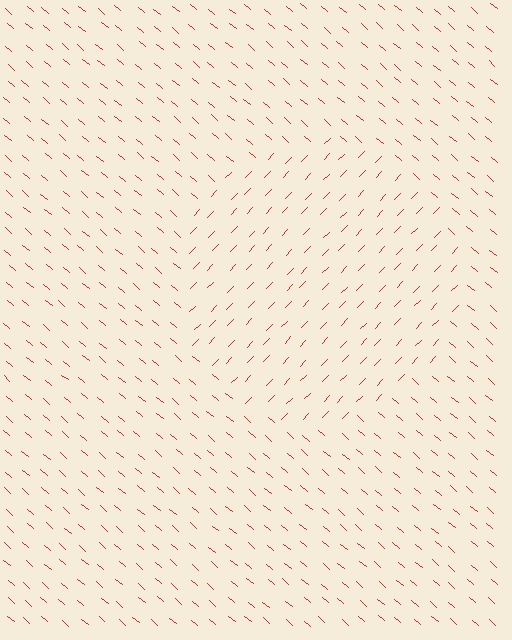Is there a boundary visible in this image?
Yes, there is a texture boundary formed by a change in line orientation.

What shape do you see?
I see a circle.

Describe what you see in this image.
The image is filled with small red line segments. A circle region in the image has lines oriented differently from the surrounding lines, creating a visible texture boundary.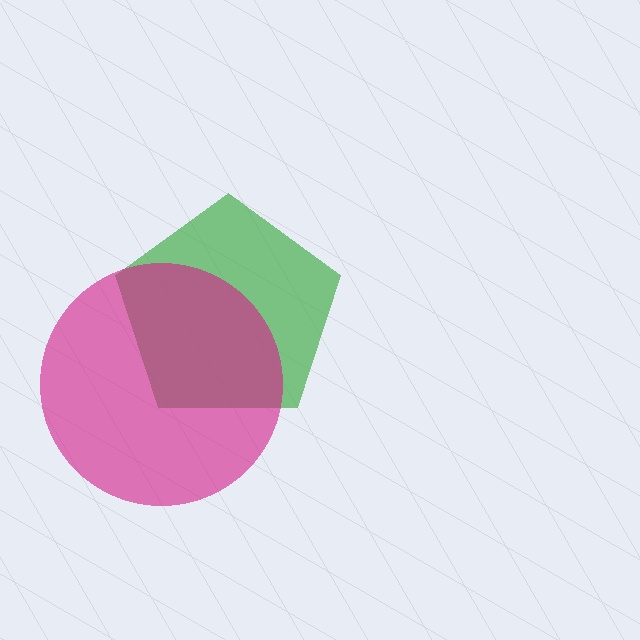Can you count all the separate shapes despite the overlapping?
Yes, there are 2 separate shapes.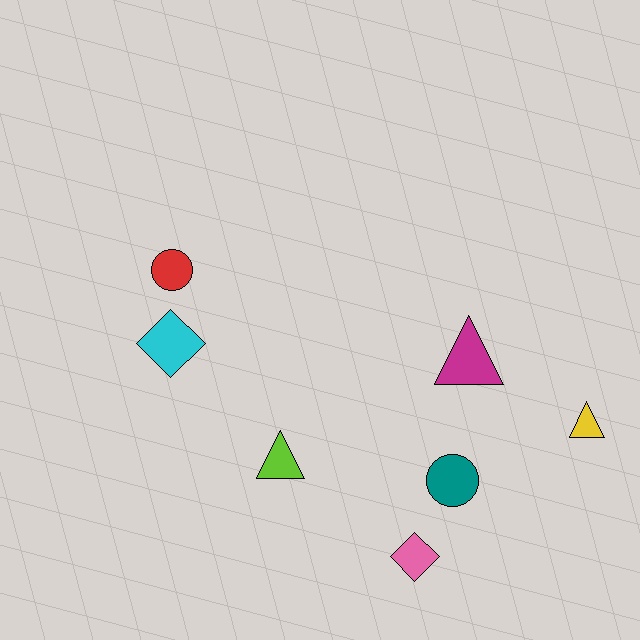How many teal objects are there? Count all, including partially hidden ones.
There is 1 teal object.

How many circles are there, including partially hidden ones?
There are 2 circles.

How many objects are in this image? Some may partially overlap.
There are 7 objects.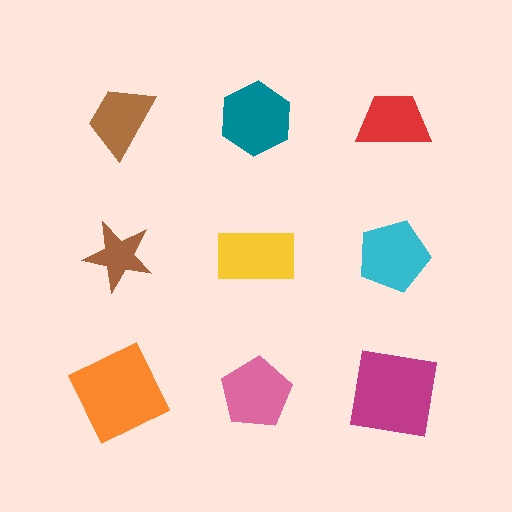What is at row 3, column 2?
A pink pentagon.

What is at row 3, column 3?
A magenta square.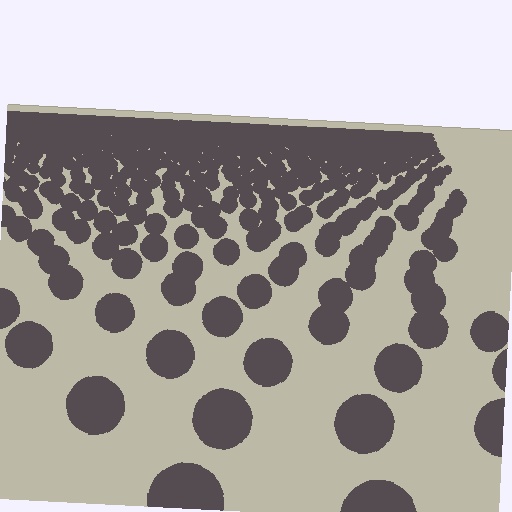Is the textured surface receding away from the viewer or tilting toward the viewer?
The surface is receding away from the viewer. Texture elements get smaller and denser toward the top.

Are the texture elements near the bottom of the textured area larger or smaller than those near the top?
Larger. Near the bottom, elements are closer to the viewer and appear at a bigger on-screen size.